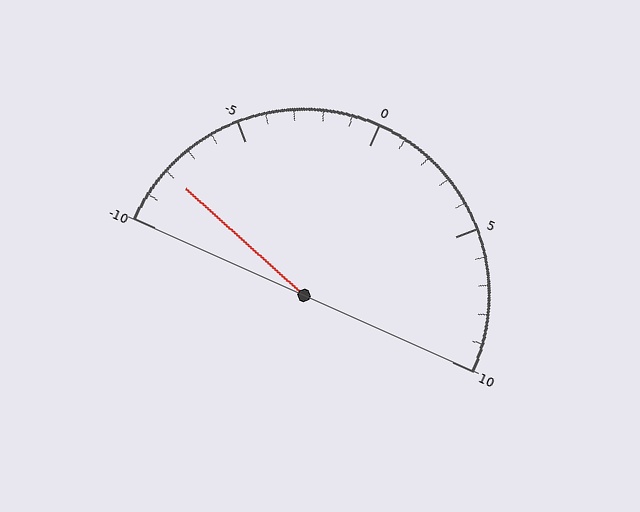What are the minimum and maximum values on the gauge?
The gauge ranges from -10 to 10.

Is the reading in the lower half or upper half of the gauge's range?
The reading is in the lower half of the range (-10 to 10).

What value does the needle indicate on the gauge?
The needle indicates approximately -8.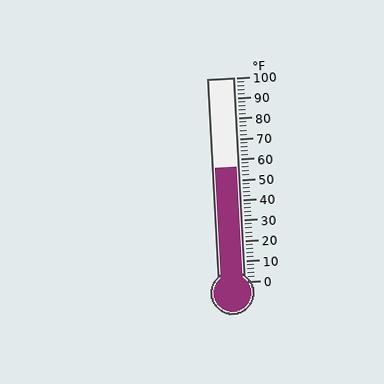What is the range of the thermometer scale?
The thermometer scale ranges from 0°F to 100°F.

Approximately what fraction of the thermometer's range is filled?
The thermometer is filled to approximately 55% of its range.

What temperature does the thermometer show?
The thermometer shows approximately 56°F.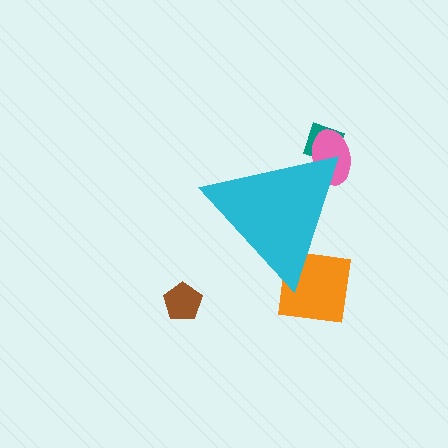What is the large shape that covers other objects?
A cyan triangle.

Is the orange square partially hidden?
Yes, the orange square is partially hidden behind the cyan triangle.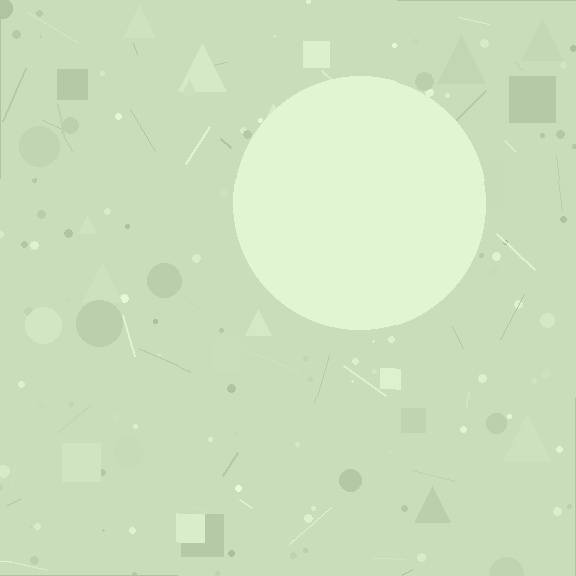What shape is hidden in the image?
A circle is hidden in the image.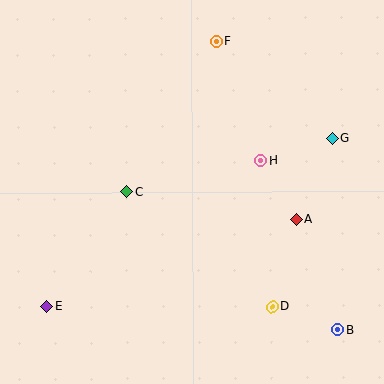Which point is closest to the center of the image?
Point C at (127, 192) is closest to the center.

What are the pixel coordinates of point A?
Point A is at (297, 220).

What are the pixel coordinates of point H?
Point H is at (261, 160).